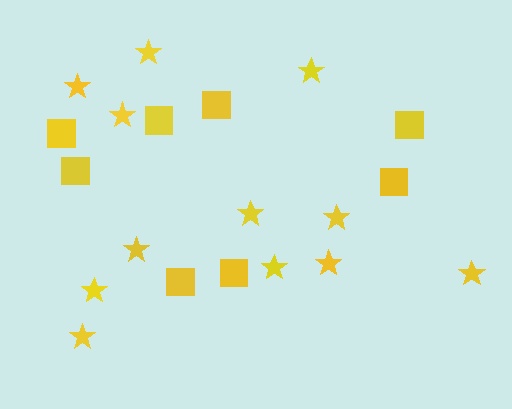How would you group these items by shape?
There are 2 groups: one group of stars (12) and one group of squares (8).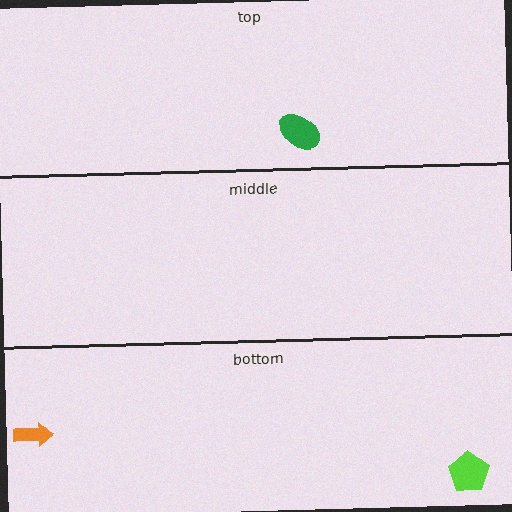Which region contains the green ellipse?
The top region.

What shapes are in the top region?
The green ellipse.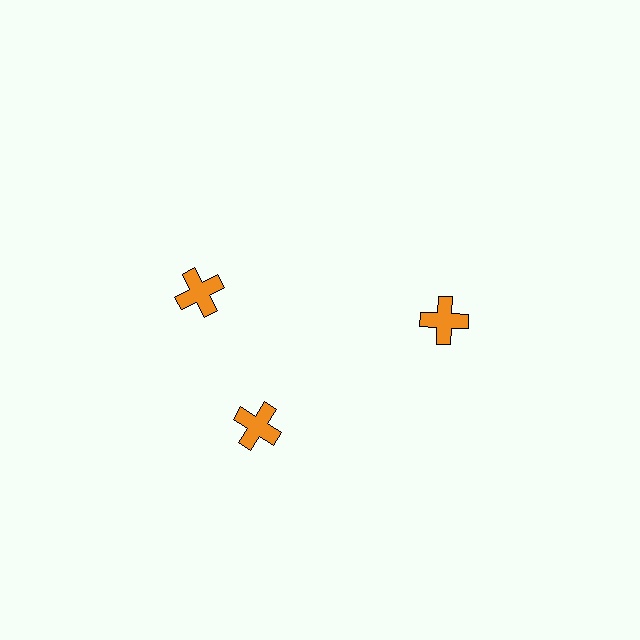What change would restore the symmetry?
The symmetry would be restored by rotating it back into even spacing with its neighbors so that all 3 crosses sit at equal angles and equal distance from the center.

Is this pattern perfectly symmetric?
No. The 3 orange crosses are arranged in a ring, but one element near the 11 o'clock position is rotated out of alignment along the ring, breaking the 3-fold rotational symmetry.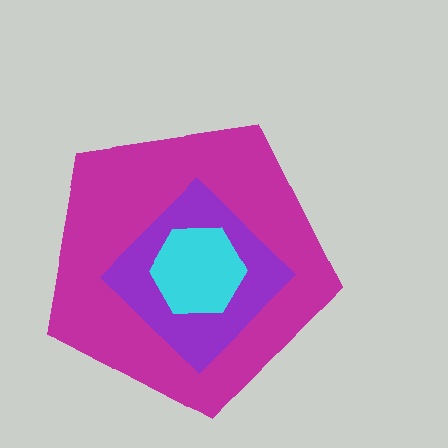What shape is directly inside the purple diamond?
The cyan hexagon.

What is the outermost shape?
The magenta pentagon.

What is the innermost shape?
The cyan hexagon.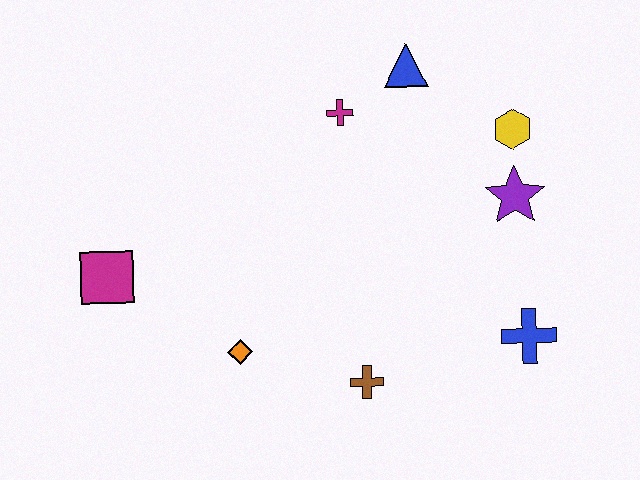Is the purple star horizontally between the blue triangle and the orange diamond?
No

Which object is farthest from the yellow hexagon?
The magenta square is farthest from the yellow hexagon.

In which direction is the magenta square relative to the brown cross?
The magenta square is to the left of the brown cross.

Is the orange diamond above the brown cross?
Yes